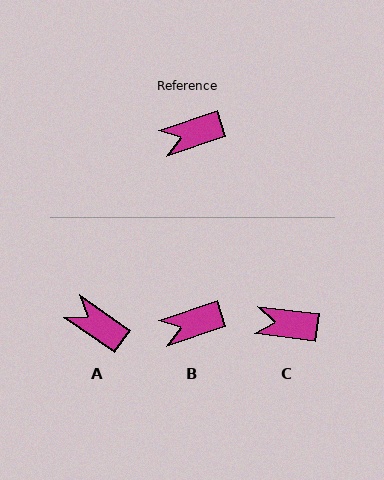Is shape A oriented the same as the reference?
No, it is off by about 54 degrees.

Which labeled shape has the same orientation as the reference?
B.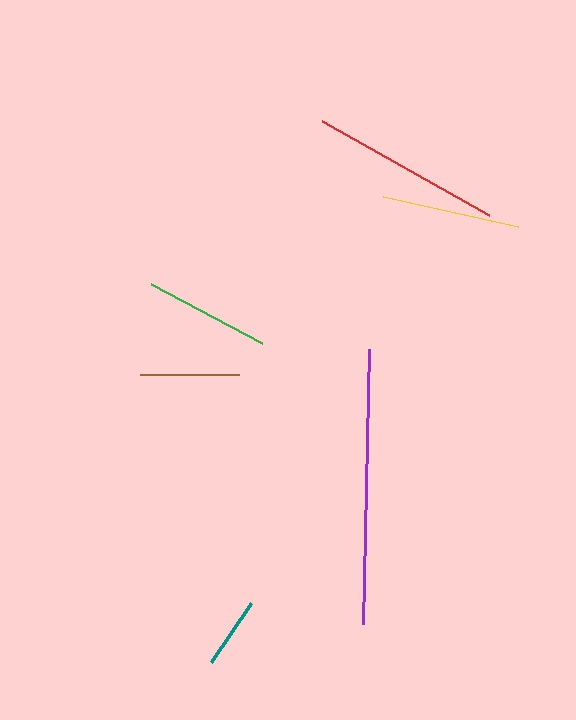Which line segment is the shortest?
The teal line is the shortest at approximately 71 pixels.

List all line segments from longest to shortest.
From longest to shortest: purple, red, yellow, green, brown, teal.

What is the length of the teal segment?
The teal segment is approximately 71 pixels long.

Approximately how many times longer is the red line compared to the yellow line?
The red line is approximately 1.4 times the length of the yellow line.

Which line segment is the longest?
The purple line is the longest at approximately 275 pixels.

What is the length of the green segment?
The green segment is approximately 126 pixels long.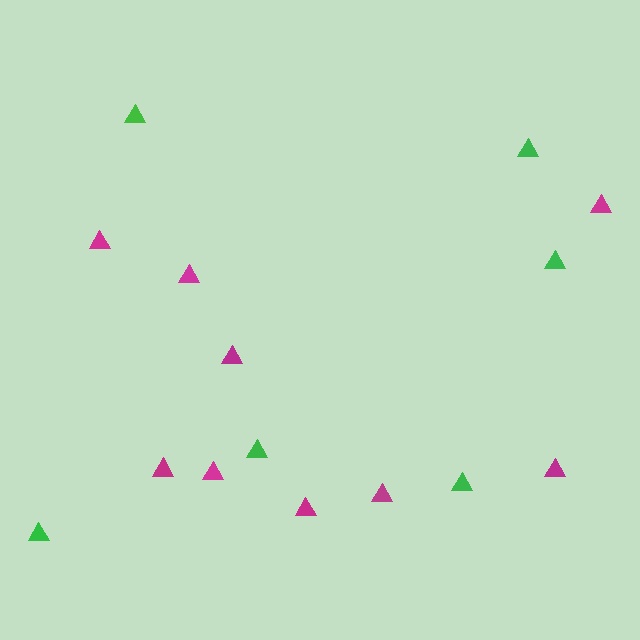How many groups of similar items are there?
There are 2 groups: one group of green triangles (6) and one group of magenta triangles (9).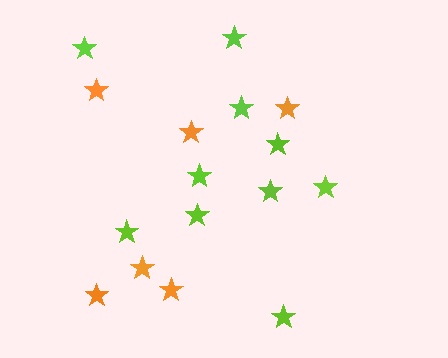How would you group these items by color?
There are 2 groups: one group of lime stars (10) and one group of orange stars (6).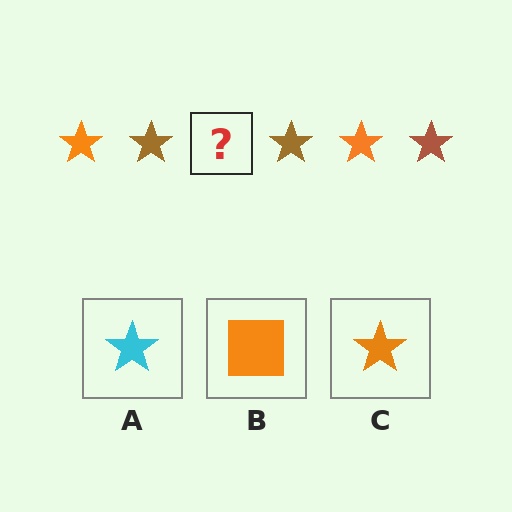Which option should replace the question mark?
Option C.